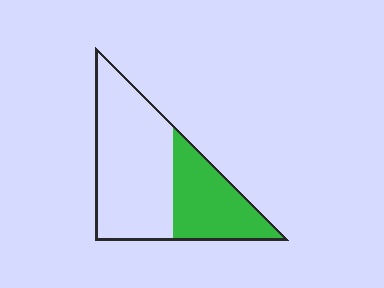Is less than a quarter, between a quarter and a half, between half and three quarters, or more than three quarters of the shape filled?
Between a quarter and a half.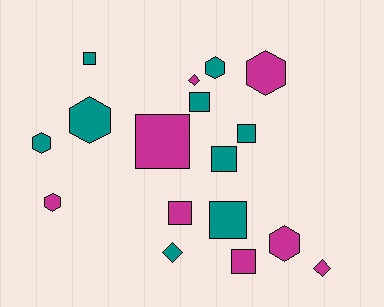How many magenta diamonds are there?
There are 2 magenta diamonds.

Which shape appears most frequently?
Square, with 8 objects.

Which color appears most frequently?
Teal, with 9 objects.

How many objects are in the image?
There are 17 objects.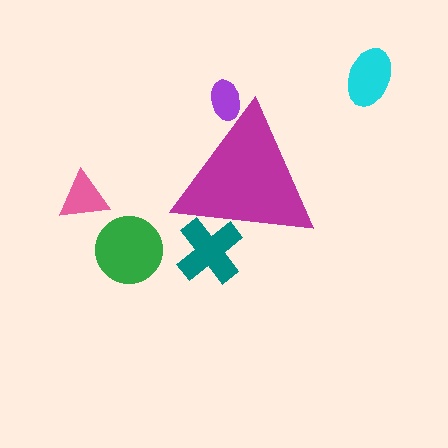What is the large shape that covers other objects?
A magenta triangle.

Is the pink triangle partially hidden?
No, the pink triangle is fully visible.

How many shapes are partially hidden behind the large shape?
2 shapes are partially hidden.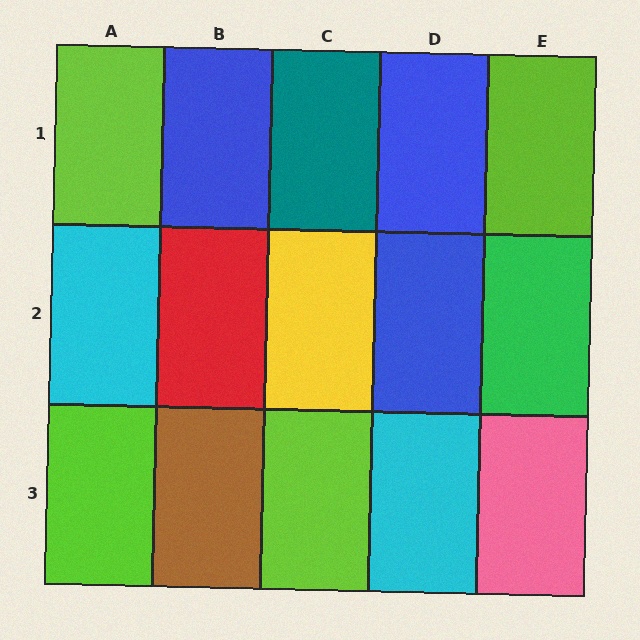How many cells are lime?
4 cells are lime.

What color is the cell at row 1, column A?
Lime.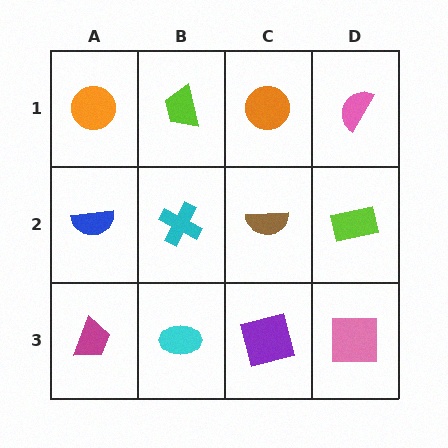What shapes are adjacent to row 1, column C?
A brown semicircle (row 2, column C), a lime trapezoid (row 1, column B), a pink semicircle (row 1, column D).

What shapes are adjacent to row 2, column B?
A lime trapezoid (row 1, column B), a cyan ellipse (row 3, column B), a blue semicircle (row 2, column A), a brown semicircle (row 2, column C).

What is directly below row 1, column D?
A lime rectangle.